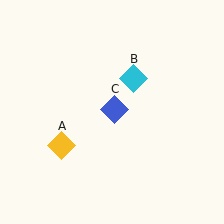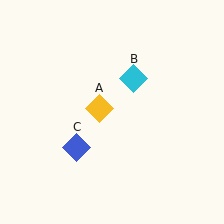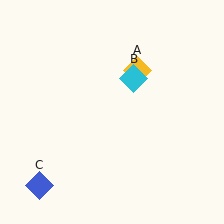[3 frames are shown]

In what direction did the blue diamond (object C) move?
The blue diamond (object C) moved down and to the left.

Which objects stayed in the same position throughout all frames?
Cyan diamond (object B) remained stationary.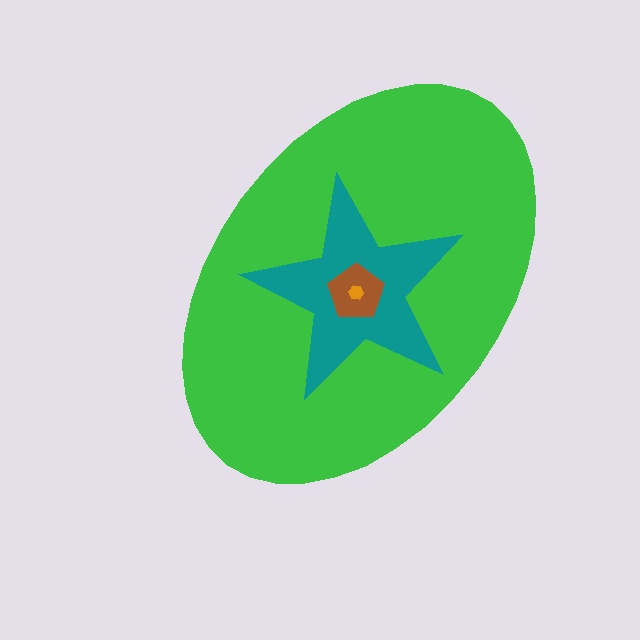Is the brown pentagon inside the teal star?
Yes.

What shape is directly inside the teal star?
The brown pentagon.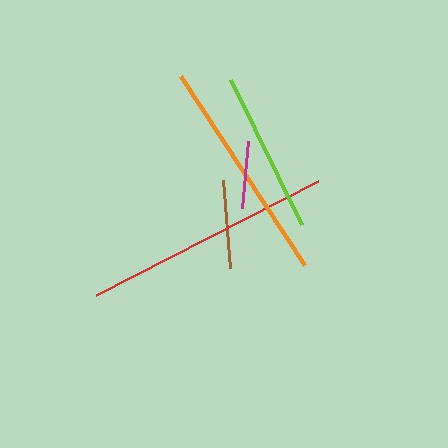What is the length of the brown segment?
The brown segment is approximately 88 pixels long.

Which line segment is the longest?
The red line is the longest at approximately 250 pixels.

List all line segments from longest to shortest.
From longest to shortest: red, orange, lime, brown, magenta.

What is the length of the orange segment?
The orange segment is approximately 226 pixels long.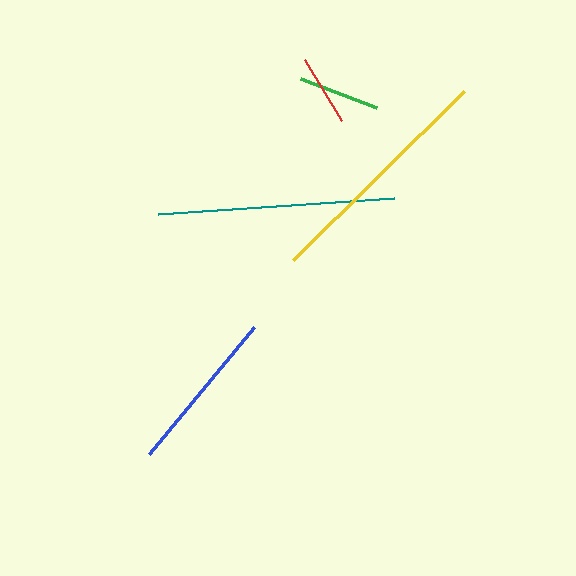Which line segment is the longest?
The yellow line is the longest at approximately 240 pixels.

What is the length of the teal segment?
The teal segment is approximately 236 pixels long.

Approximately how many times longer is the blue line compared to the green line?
The blue line is approximately 2.0 times the length of the green line.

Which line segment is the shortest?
The red line is the shortest at approximately 72 pixels.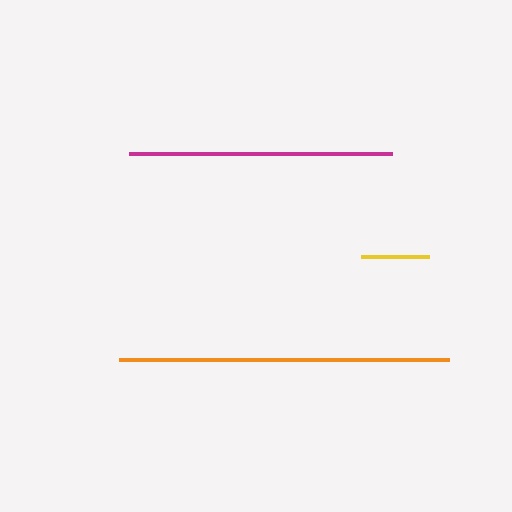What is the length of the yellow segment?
The yellow segment is approximately 68 pixels long.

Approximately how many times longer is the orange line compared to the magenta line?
The orange line is approximately 1.3 times the length of the magenta line.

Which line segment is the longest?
The orange line is the longest at approximately 330 pixels.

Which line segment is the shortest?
The yellow line is the shortest at approximately 68 pixels.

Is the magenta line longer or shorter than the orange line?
The orange line is longer than the magenta line.